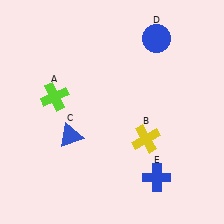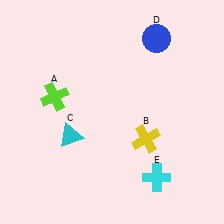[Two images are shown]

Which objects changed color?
C changed from blue to cyan. E changed from blue to cyan.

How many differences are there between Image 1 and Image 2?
There are 2 differences between the two images.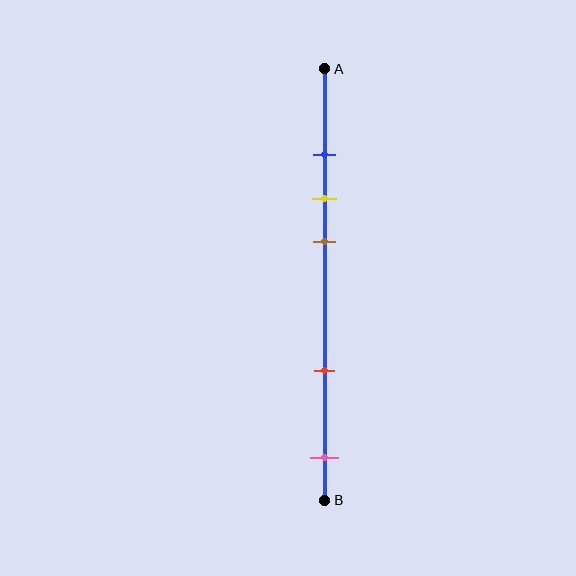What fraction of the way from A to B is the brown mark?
The brown mark is approximately 40% (0.4) of the way from A to B.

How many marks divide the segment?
There are 5 marks dividing the segment.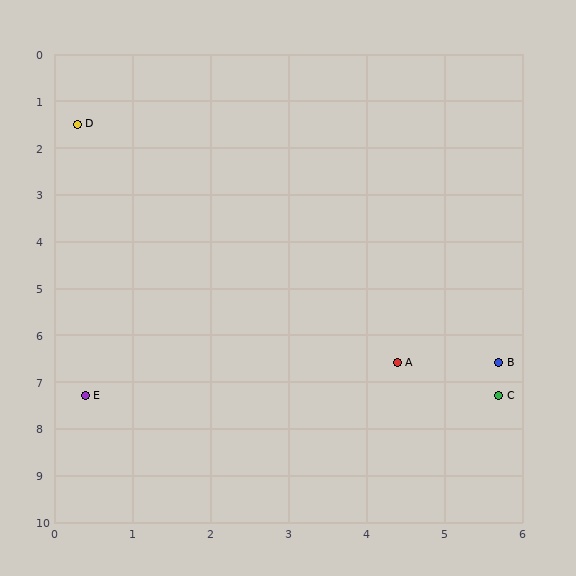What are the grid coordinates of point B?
Point B is at approximately (5.7, 6.6).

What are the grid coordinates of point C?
Point C is at approximately (5.7, 7.3).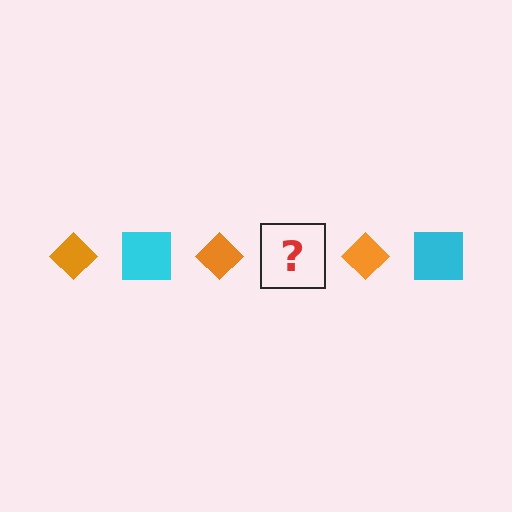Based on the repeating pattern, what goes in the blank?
The blank should be a cyan square.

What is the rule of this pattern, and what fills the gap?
The rule is that the pattern alternates between orange diamond and cyan square. The gap should be filled with a cyan square.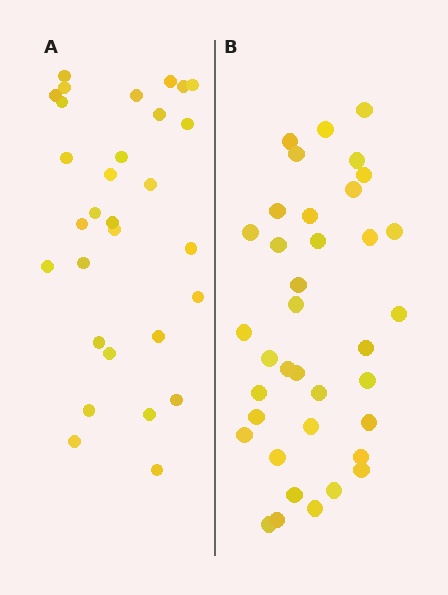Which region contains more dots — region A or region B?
Region B (the right region) has more dots.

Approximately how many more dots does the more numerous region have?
Region B has roughly 8 or so more dots than region A.